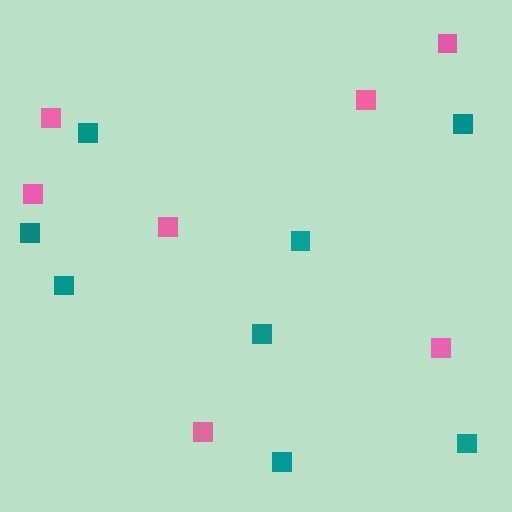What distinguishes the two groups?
There are 2 groups: one group of pink squares (7) and one group of teal squares (8).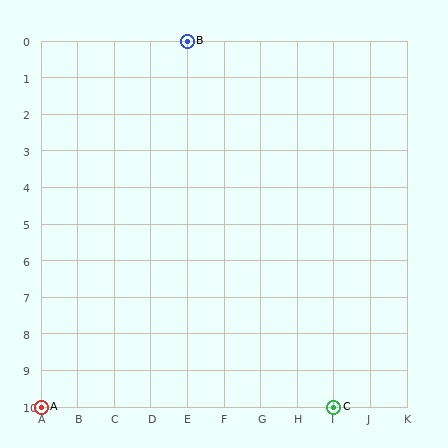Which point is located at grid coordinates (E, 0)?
Point B is at (E, 0).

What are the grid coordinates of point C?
Point C is at grid coordinates (I, 10).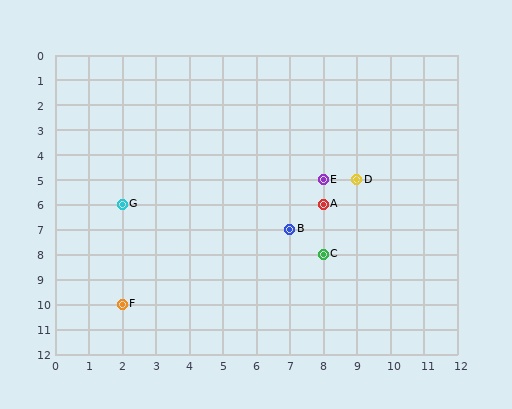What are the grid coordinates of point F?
Point F is at grid coordinates (2, 10).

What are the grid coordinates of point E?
Point E is at grid coordinates (8, 5).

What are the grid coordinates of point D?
Point D is at grid coordinates (9, 5).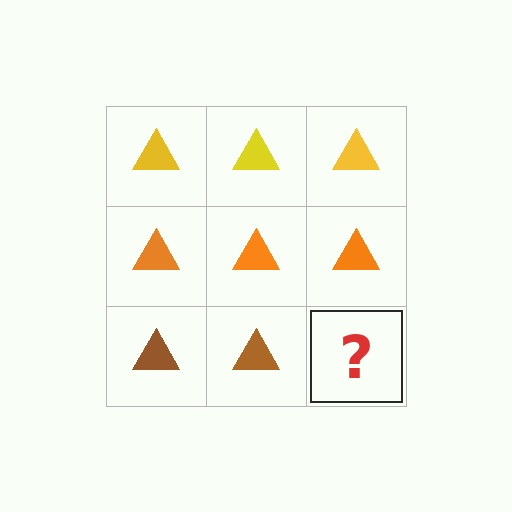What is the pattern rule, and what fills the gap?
The rule is that each row has a consistent color. The gap should be filled with a brown triangle.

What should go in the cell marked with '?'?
The missing cell should contain a brown triangle.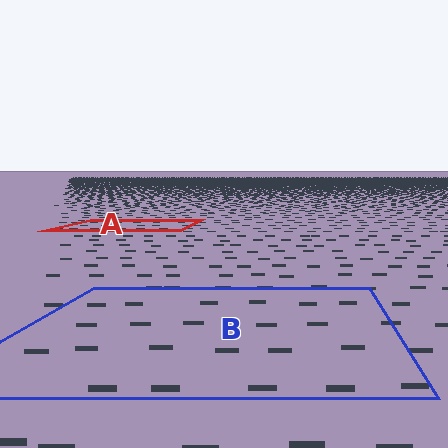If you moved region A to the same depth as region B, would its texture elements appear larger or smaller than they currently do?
They would appear larger. At a closer depth, the same texture elements are projected at a bigger on-screen size.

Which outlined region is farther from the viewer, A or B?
Region A is farther from the viewer — the texture elements inside it appear smaller and more densely packed.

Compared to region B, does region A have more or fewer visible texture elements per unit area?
Region A has more texture elements per unit area — they are packed more densely because it is farther away.